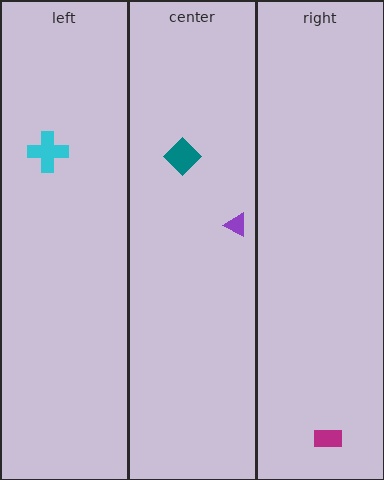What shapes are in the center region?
The teal diamond, the purple triangle.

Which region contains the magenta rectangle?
The right region.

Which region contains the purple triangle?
The center region.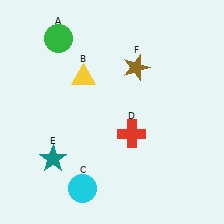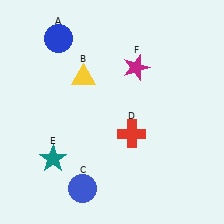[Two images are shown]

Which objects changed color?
A changed from green to blue. C changed from cyan to blue. F changed from brown to magenta.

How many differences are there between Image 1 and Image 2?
There are 3 differences between the two images.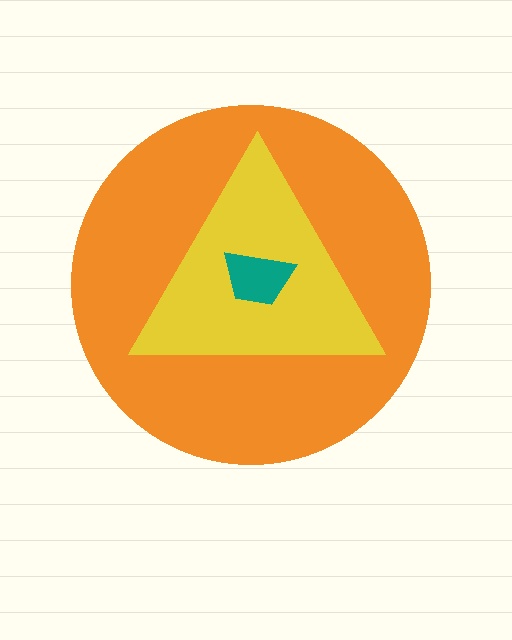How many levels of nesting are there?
3.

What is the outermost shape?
The orange circle.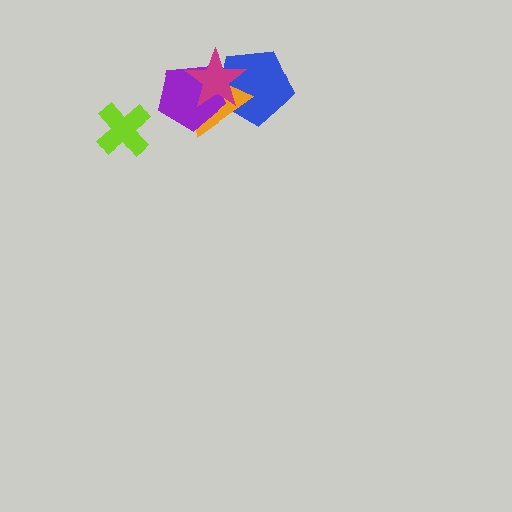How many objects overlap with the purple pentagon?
3 objects overlap with the purple pentagon.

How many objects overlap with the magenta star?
3 objects overlap with the magenta star.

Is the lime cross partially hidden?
No, no other shape covers it.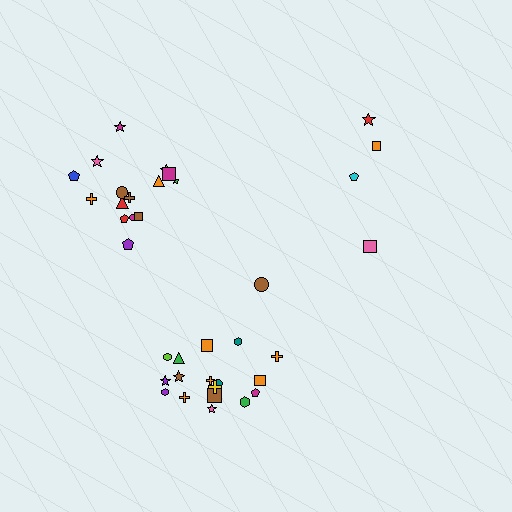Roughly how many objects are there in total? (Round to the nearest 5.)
Roughly 35 objects in total.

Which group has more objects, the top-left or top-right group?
The top-left group.